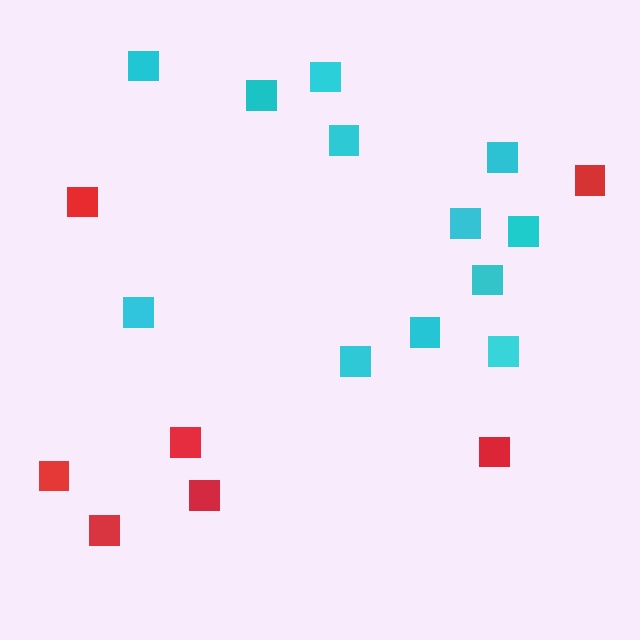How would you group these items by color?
There are 2 groups: one group of cyan squares (12) and one group of red squares (7).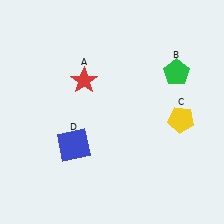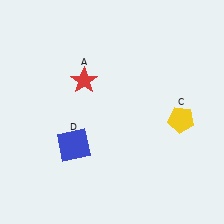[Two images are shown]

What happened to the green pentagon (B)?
The green pentagon (B) was removed in Image 2. It was in the top-right area of Image 1.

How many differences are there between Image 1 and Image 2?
There is 1 difference between the two images.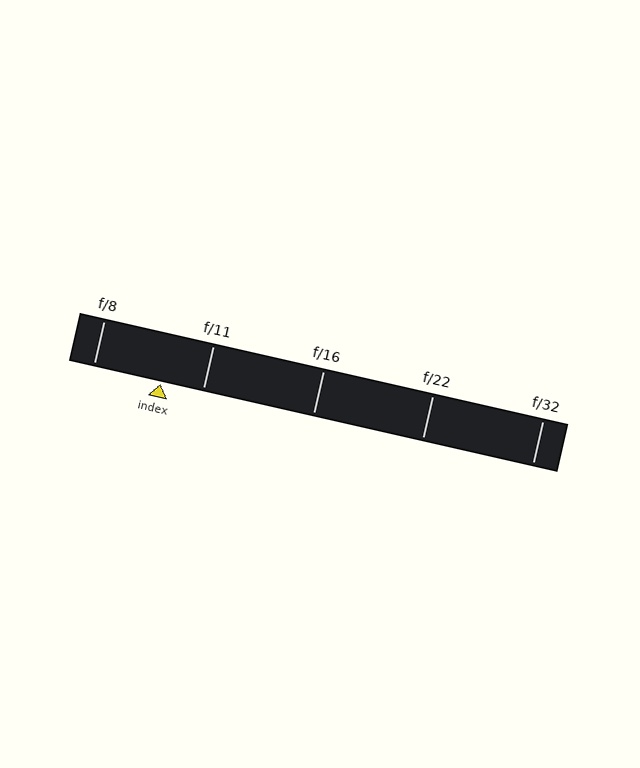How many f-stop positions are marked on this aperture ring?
There are 5 f-stop positions marked.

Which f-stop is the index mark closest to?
The index mark is closest to f/11.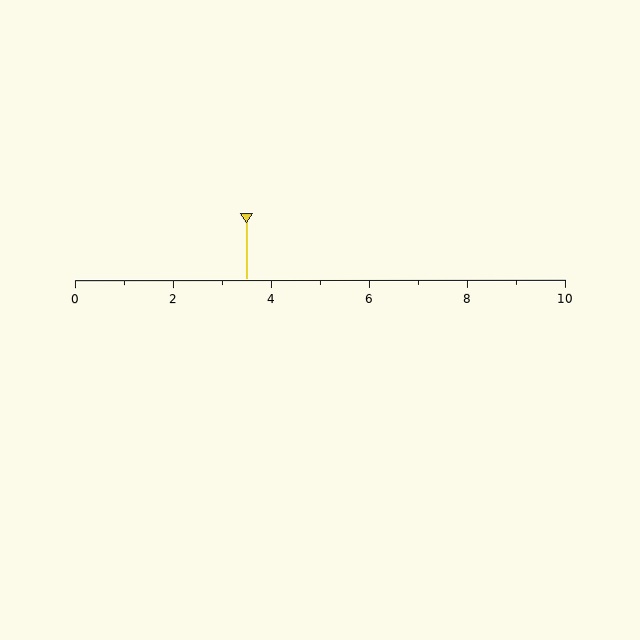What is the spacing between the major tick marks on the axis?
The major ticks are spaced 2 apart.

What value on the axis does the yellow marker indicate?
The marker indicates approximately 3.5.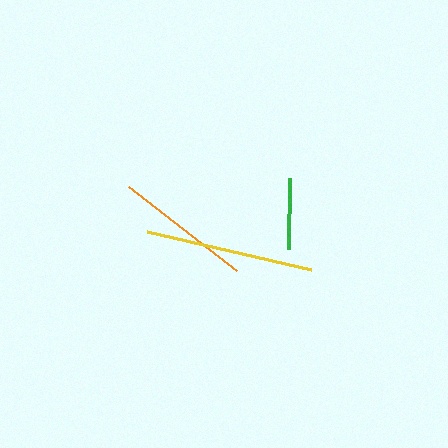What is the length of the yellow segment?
The yellow segment is approximately 168 pixels long.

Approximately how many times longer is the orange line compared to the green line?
The orange line is approximately 1.9 times the length of the green line.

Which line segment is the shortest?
The green line is the shortest at approximately 71 pixels.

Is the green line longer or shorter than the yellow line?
The yellow line is longer than the green line.